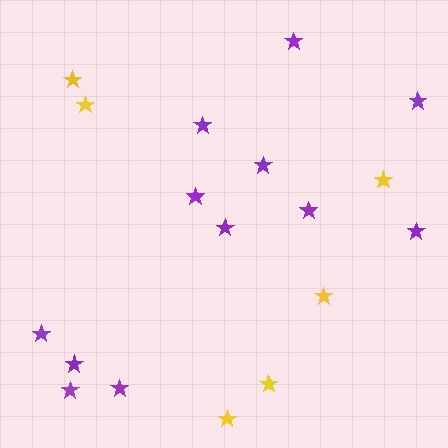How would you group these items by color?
There are 2 groups: one group of yellow stars (6) and one group of purple stars (12).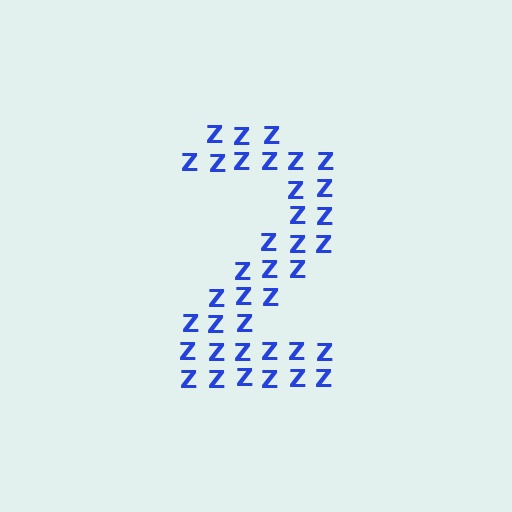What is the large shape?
The large shape is the digit 2.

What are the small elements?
The small elements are letter Z's.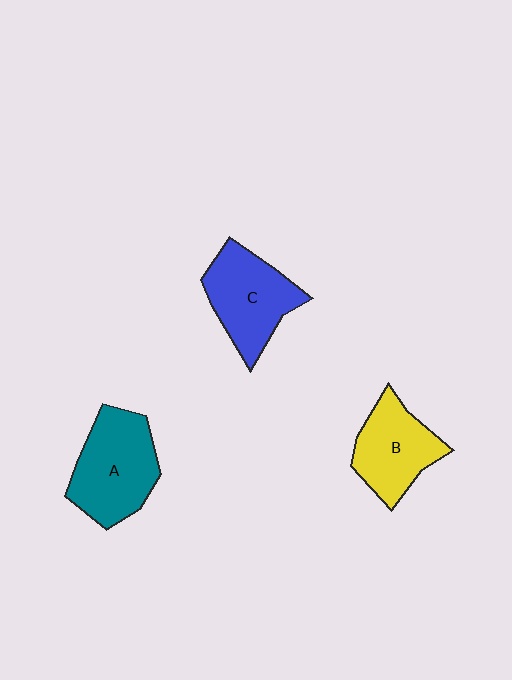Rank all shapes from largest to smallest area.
From largest to smallest: A (teal), C (blue), B (yellow).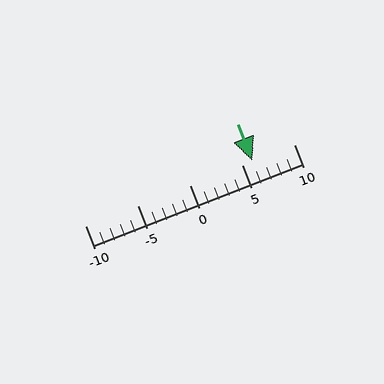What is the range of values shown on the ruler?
The ruler shows values from -10 to 10.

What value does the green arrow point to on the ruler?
The green arrow points to approximately 6.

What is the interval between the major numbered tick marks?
The major tick marks are spaced 5 units apart.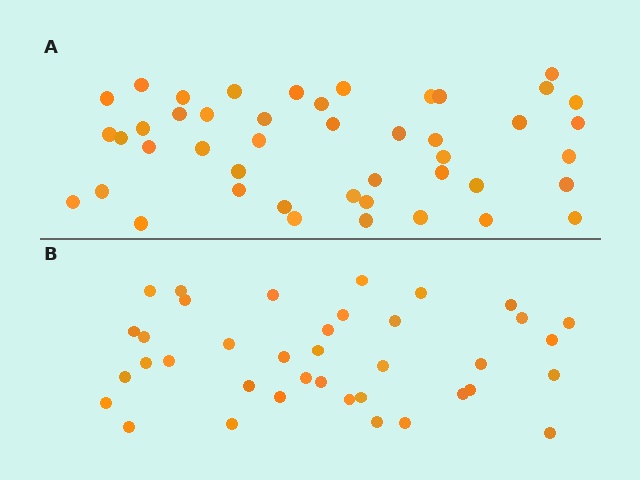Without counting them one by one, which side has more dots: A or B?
Region A (the top region) has more dots.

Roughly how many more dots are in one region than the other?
Region A has roughly 8 or so more dots than region B.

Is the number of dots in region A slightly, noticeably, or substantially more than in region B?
Region A has only slightly more — the two regions are fairly close. The ratio is roughly 1.2 to 1.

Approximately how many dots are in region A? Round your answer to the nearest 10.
About 40 dots. (The exact count is 45, which rounds to 40.)